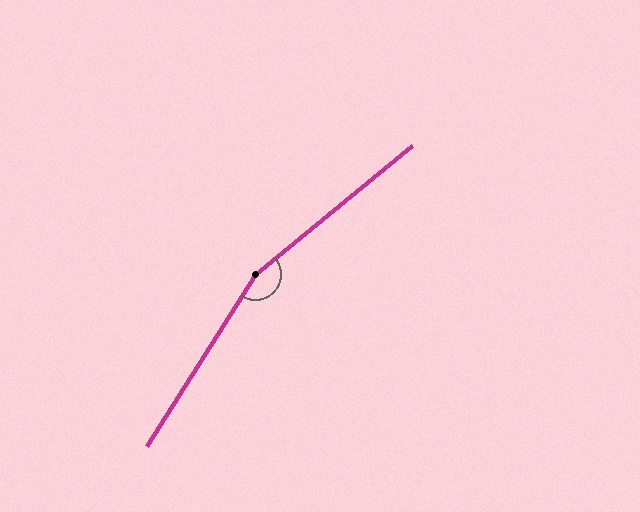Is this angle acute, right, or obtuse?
It is obtuse.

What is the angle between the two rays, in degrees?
Approximately 162 degrees.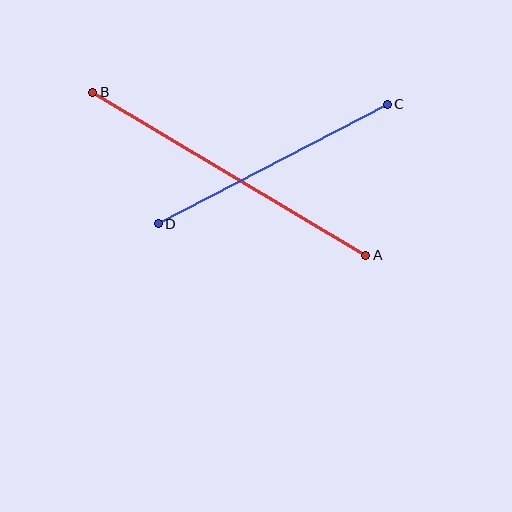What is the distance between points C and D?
The distance is approximately 258 pixels.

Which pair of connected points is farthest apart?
Points A and B are farthest apart.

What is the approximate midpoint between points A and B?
The midpoint is at approximately (229, 174) pixels.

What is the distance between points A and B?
The distance is approximately 318 pixels.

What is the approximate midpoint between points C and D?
The midpoint is at approximately (273, 164) pixels.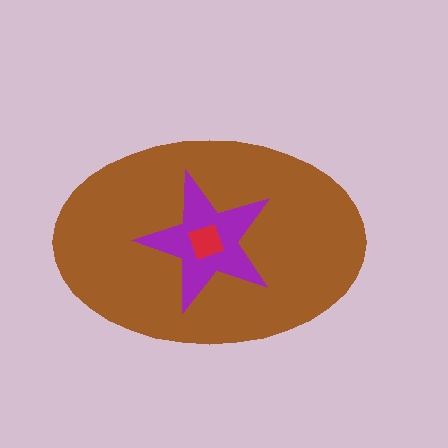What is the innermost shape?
The red diamond.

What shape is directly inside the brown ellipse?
The purple star.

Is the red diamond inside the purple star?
Yes.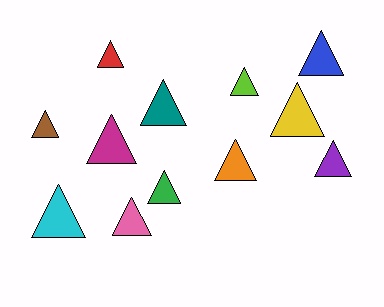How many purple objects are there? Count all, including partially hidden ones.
There is 1 purple object.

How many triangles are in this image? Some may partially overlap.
There are 12 triangles.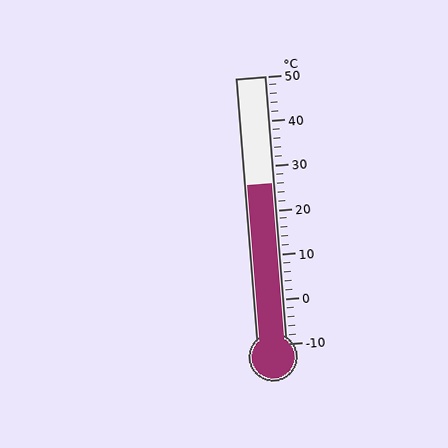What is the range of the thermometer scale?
The thermometer scale ranges from -10°C to 50°C.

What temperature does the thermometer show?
The thermometer shows approximately 26°C.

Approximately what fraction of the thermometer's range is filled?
The thermometer is filled to approximately 60% of its range.